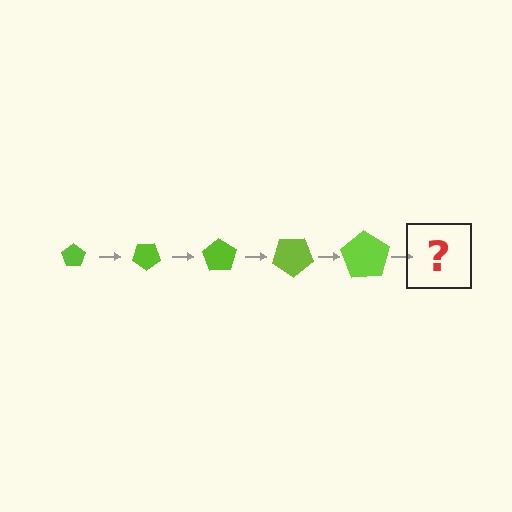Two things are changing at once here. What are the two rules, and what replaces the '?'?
The two rules are that the pentagon grows larger each step and it rotates 35 degrees each step. The '?' should be a pentagon, larger than the previous one and rotated 175 degrees from the start.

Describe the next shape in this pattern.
It should be a pentagon, larger than the previous one and rotated 175 degrees from the start.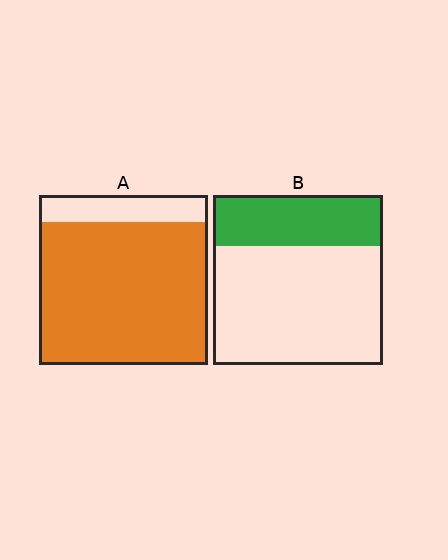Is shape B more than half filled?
No.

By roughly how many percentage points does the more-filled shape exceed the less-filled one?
By roughly 55 percentage points (A over B).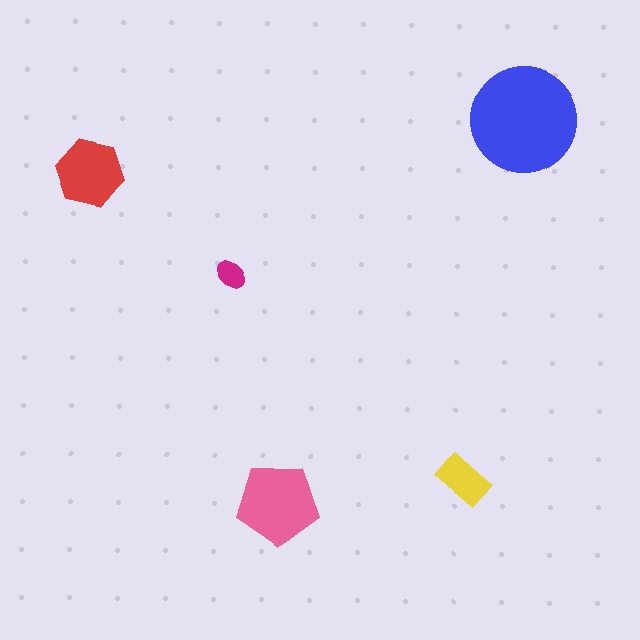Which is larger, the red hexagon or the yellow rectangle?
The red hexagon.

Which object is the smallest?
The magenta ellipse.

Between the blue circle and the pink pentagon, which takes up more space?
The blue circle.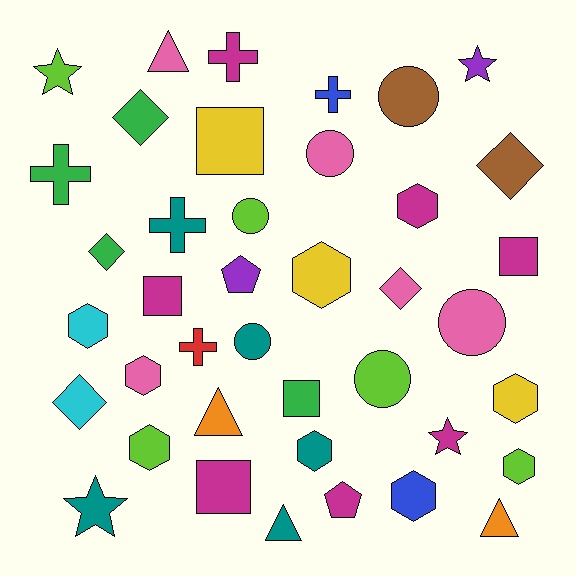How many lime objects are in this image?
There are 5 lime objects.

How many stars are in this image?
There are 4 stars.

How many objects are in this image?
There are 40 objects.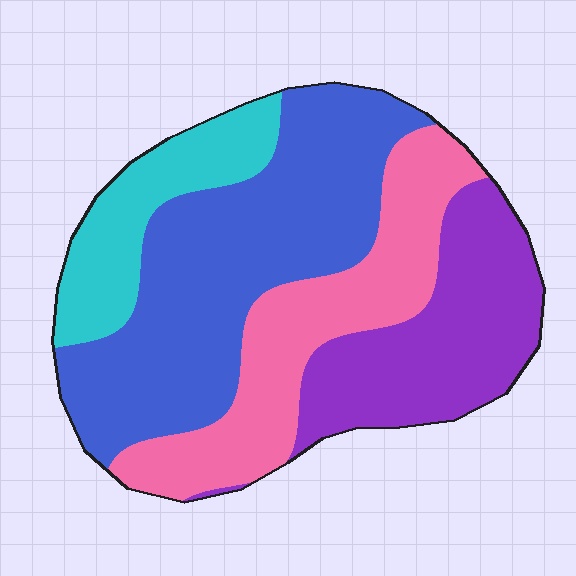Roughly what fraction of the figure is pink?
Pink takes up between a sixth and a third of the figure.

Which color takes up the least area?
Cyan, at roughly 15%.